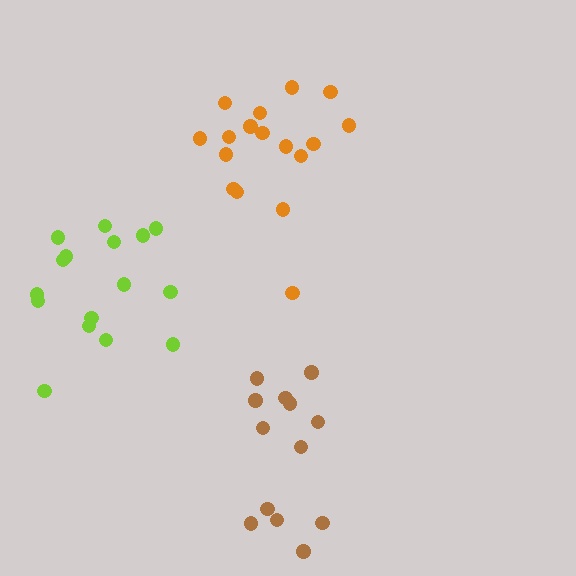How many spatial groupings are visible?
There are 3 spatial groupings.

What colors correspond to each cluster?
The clusters are colored: brown, orange, lime.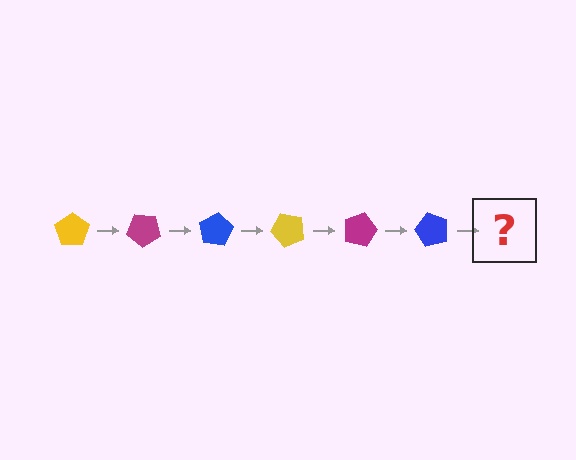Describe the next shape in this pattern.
It should be a yellow pentagon, rotated 240 degrees from the start.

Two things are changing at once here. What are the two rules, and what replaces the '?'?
The two rules are that it rotates 40 degrees each step and the color cycles through yellow, magenta, and blue. The '?' should be a yellow pentagon, rotated 240 degrees from the start.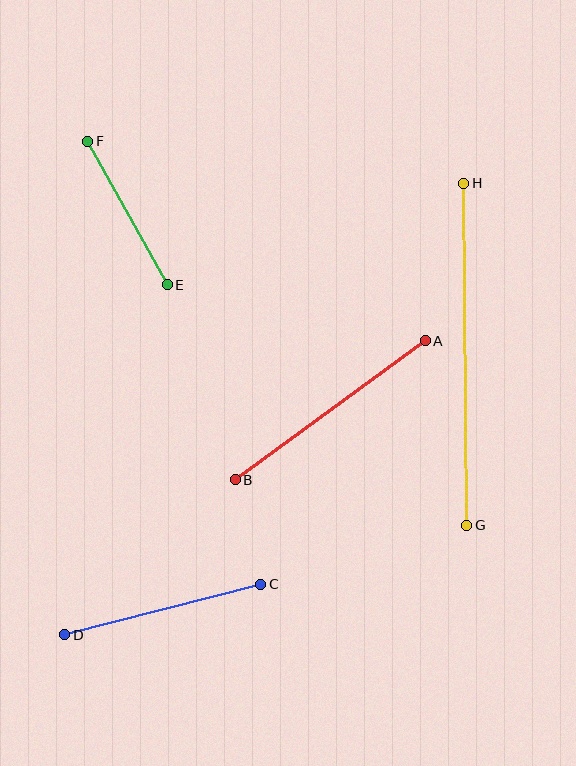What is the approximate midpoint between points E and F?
The midpoint is at approximately (127, 213) pixels.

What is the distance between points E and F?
The distance is approximately 164 pixels.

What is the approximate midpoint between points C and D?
The midpoint is at approximately (163, 609) pixels.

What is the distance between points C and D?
The distance is approximately 202 pixels.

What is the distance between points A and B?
The distance is approximately 236 pixels.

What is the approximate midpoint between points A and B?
The midpoint is at approximately (330, 410) pixels.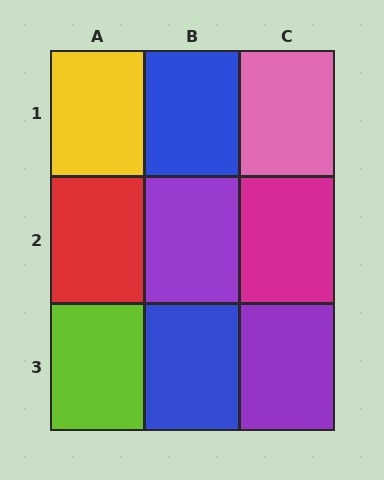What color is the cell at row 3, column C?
Purple.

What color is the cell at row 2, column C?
Magenta.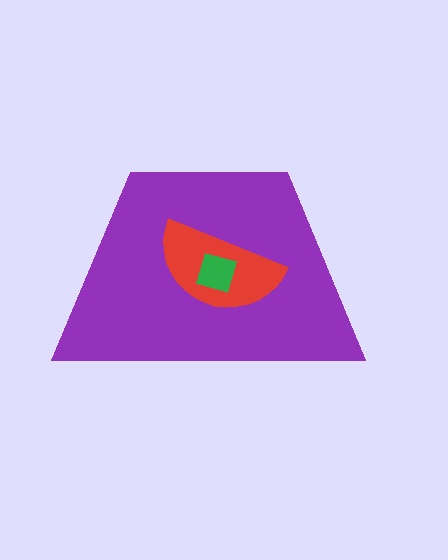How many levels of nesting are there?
3.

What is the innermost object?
The green square.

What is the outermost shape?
The purple trapezoid.